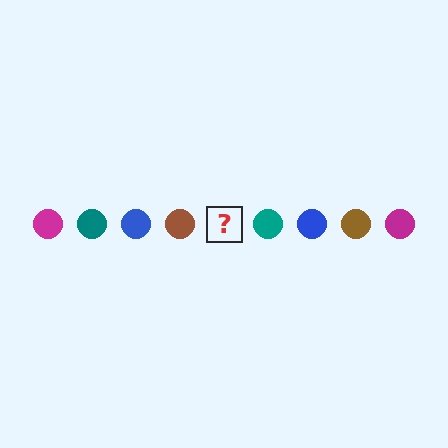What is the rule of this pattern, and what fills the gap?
The rule is that the pattern cycles through magenta, teal, blue, brown circles. The gap should be filled with a magenta circle.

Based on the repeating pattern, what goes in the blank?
The blank should be a magenta circle.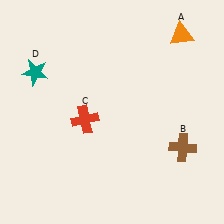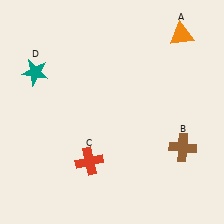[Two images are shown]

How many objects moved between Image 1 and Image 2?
1 object moved between the two images.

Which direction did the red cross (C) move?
The red cross (C) moved down.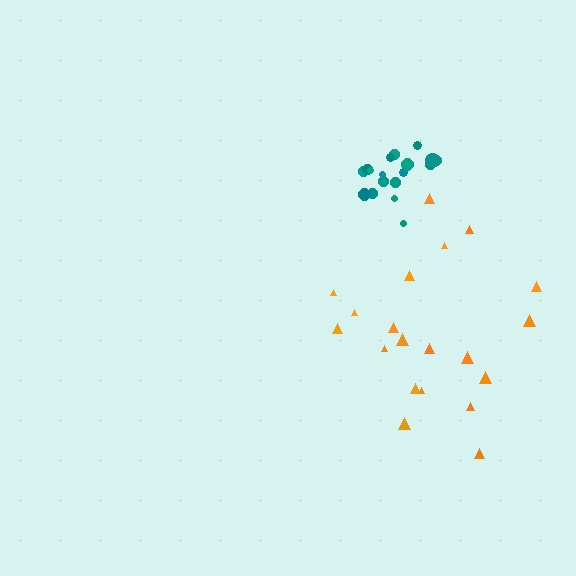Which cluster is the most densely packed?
Teal.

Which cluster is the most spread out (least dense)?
Orange.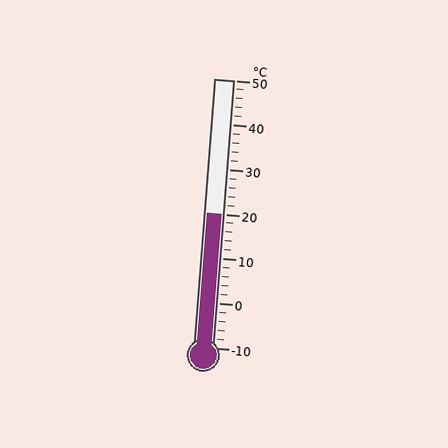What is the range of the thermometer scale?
The thermometer scale ranges from -10°C to 50°C.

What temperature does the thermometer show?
The thermometer shows approximately 20°C.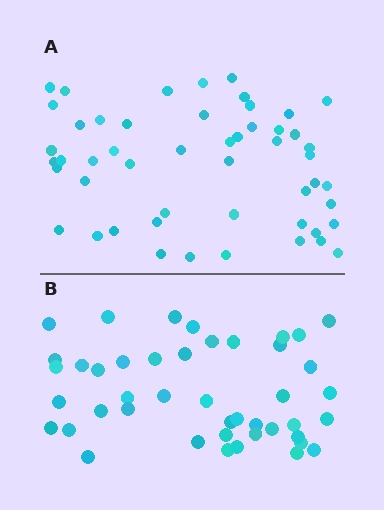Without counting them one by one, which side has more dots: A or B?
Region A (the top region) has more dots.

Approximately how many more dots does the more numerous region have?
Region A has roughly 8 or so more dots than region B.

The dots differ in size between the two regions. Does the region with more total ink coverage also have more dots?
No. Region B has more total ink coverage because its dots are larger, but region A actually contains more individual dots. Total area can be misleading — the number of items is what matters here.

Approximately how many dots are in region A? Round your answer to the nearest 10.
About 50 dots. (The exact count is 51, which rounds to 50.)